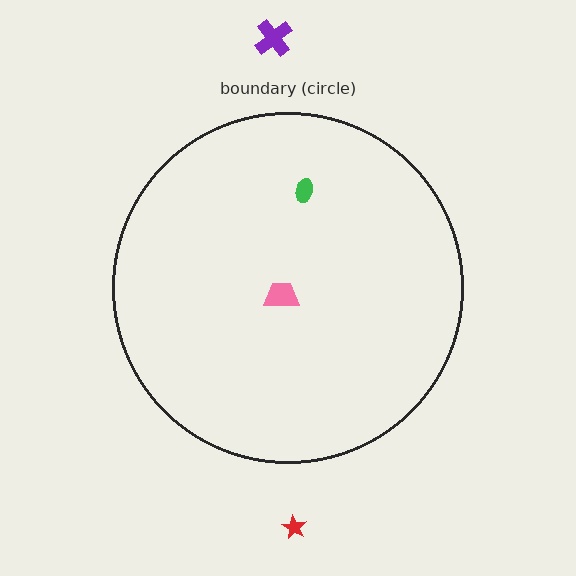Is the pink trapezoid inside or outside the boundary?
Inside.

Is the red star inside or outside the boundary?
Outside.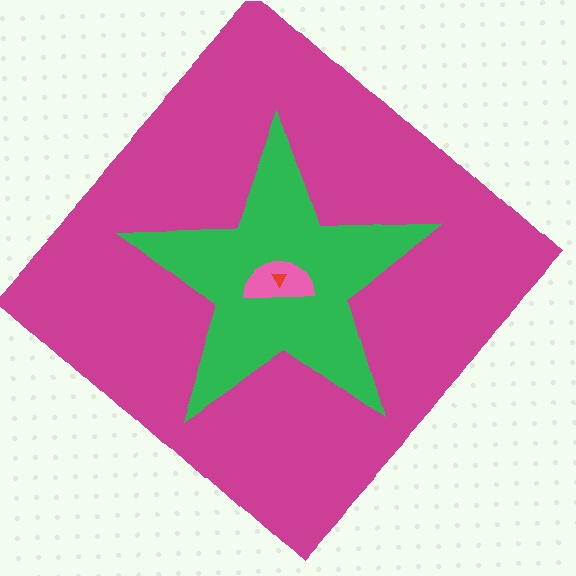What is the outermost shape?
The magenta diamond.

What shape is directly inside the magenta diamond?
The green star.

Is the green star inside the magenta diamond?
Yes.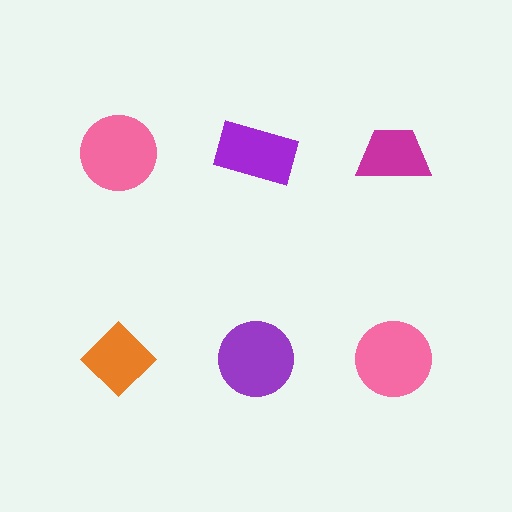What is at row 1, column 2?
A purple rectangle.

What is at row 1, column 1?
A pink circle.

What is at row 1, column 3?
A magenta trapezoid.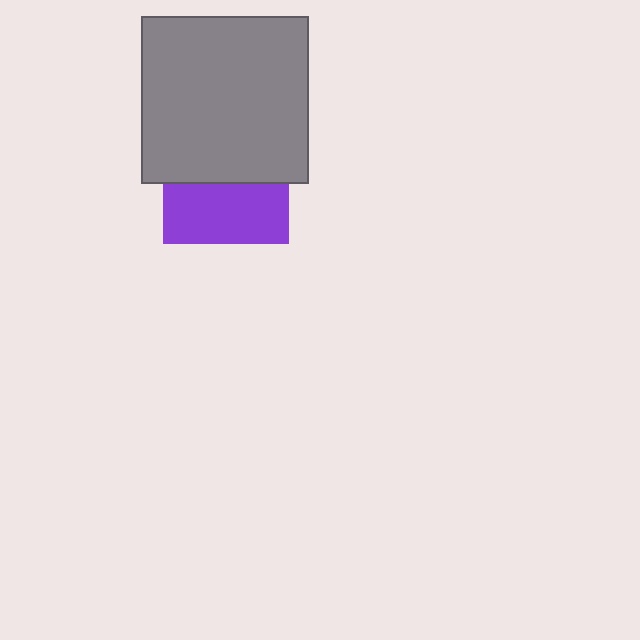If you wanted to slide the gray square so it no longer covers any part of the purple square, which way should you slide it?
Slide it up — that is the most direct way to separate the two shapes.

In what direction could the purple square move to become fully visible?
The purple square could move down. That would shift it out from behind the gray square entirely.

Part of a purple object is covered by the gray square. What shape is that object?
It is a square.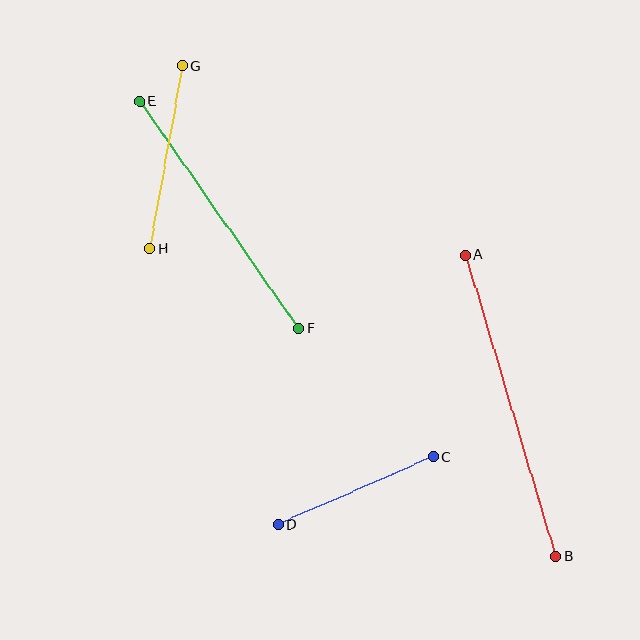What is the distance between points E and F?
The distance is approximately 278 pixels.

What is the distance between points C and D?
The distance is approximately 169 pixels.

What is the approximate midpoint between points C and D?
The midpoint is at approximately (356, 491) pixels.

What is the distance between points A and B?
The distance is approximately 315 pixels.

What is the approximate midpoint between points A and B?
The midpoint is at approximately (510, 406) pixels.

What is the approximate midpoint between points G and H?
The midpoint is at approximately (166, 157) pixels.